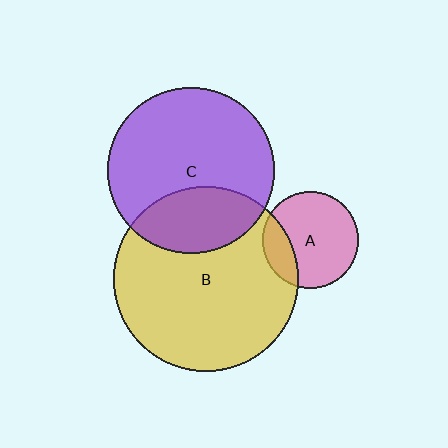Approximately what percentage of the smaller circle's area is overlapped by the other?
Approximately 20%.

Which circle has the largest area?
Circle B (yellow).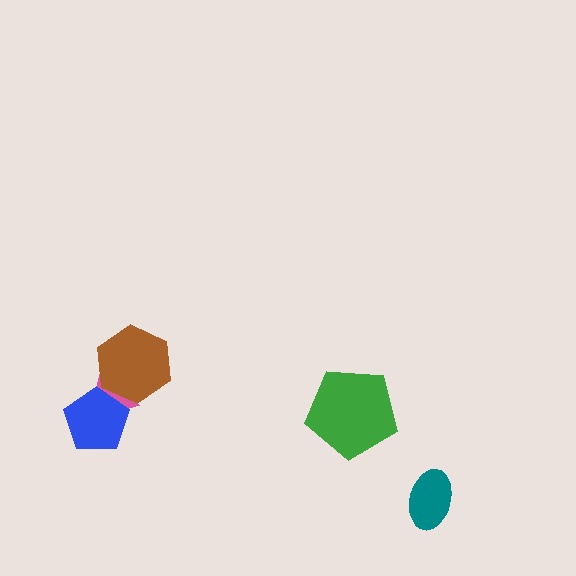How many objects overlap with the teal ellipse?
0 objects overlap with the teal ellipse.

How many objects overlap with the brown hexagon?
1 object overlaps with the brown hexagon.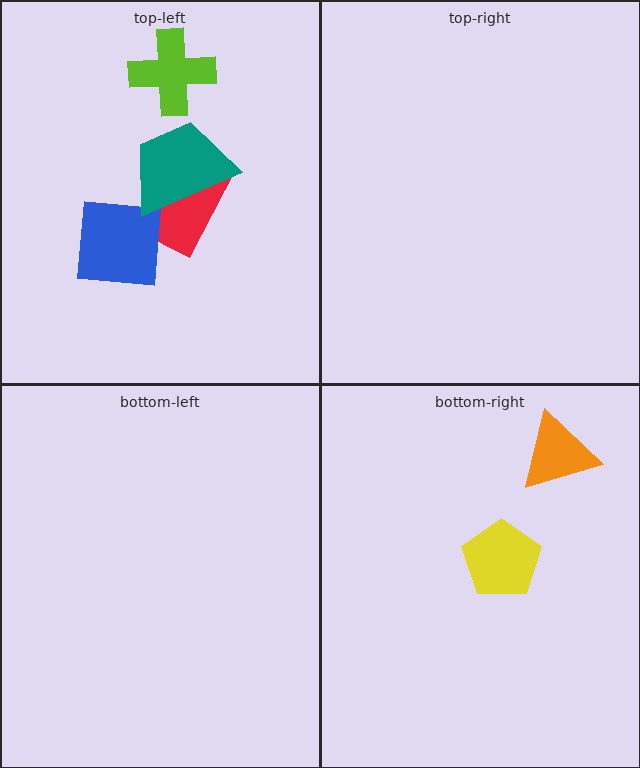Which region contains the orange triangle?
The bottom-right region.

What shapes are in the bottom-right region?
The orange triangle, the yellow pentagon.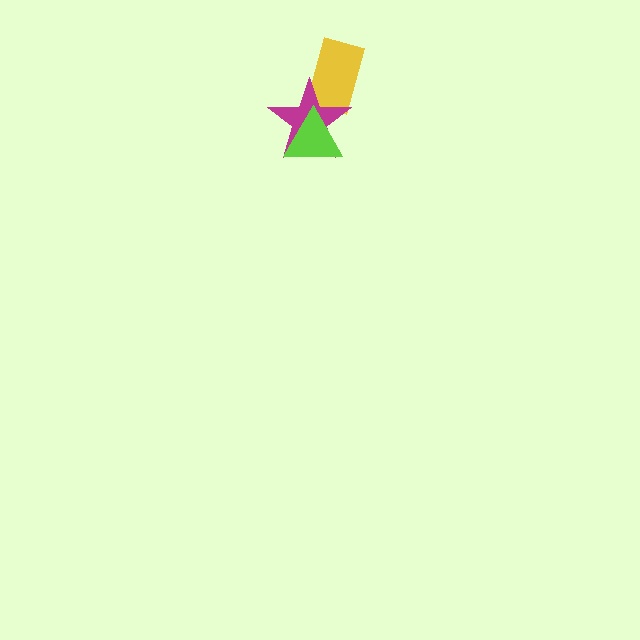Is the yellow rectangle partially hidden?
Yes, it is partially covered by another shape.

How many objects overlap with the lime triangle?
1 object overlaps with the lime triangle.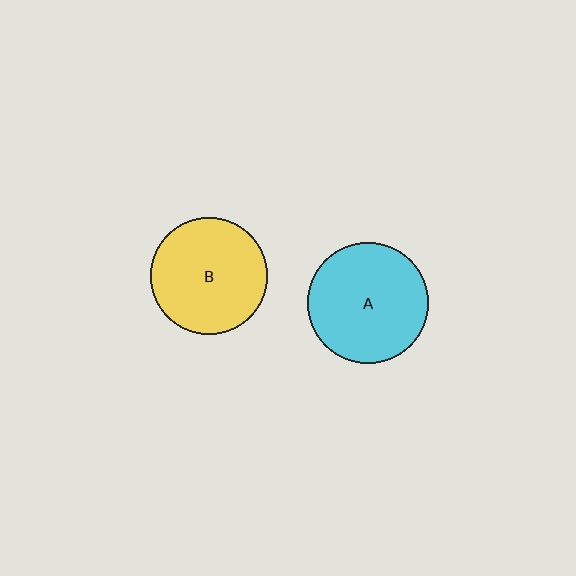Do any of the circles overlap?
No, none of the circles overlap.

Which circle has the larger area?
Circle A (cyan).